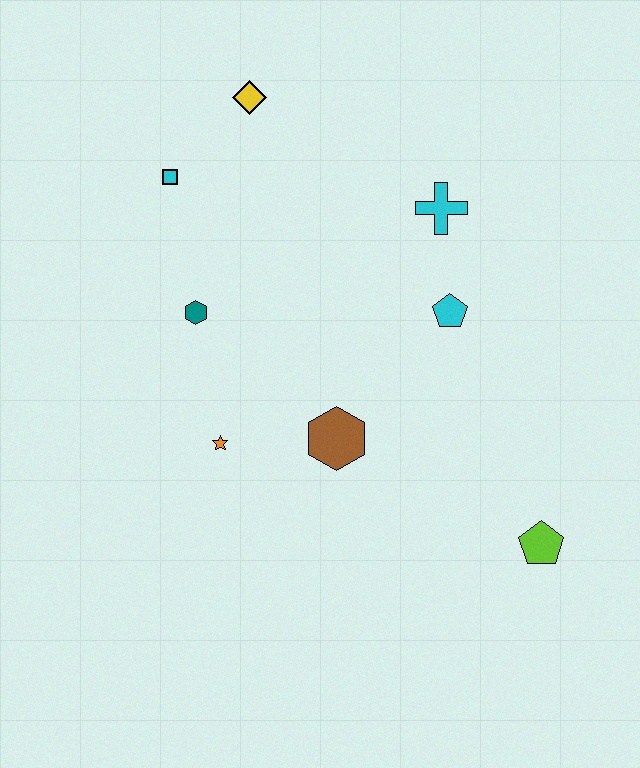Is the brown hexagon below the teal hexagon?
Yes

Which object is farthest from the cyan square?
The lime pentagon is farthest from the cyan square.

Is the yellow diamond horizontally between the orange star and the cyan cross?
Yes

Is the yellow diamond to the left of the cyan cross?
Yes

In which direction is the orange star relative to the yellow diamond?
The orange star is below the yellow diamond.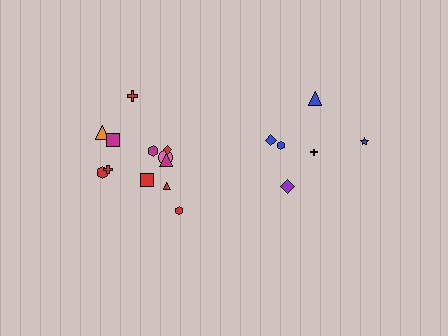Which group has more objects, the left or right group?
The left group.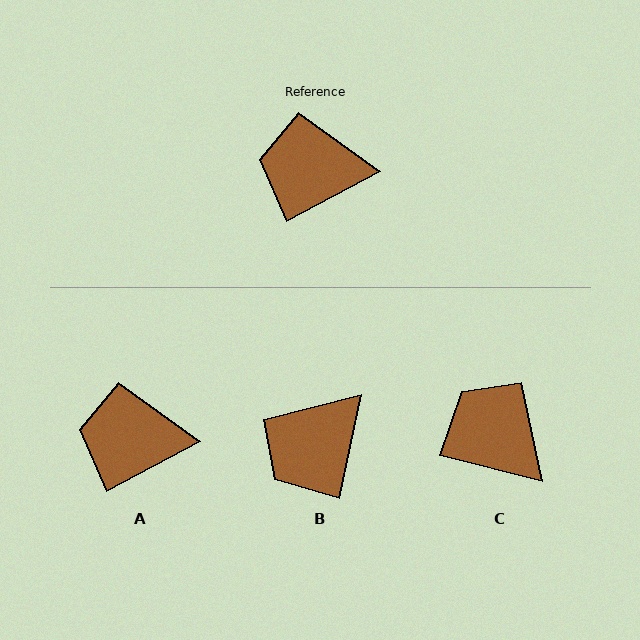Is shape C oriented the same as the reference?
No, it is off by about 42 degrees.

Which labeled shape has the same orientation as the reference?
A.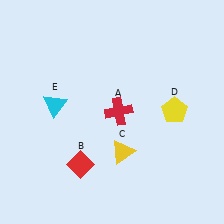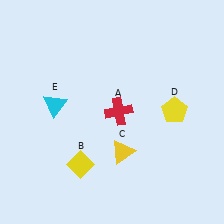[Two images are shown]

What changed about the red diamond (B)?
In Image 1, B is red. In Image 2, it changed to yellow.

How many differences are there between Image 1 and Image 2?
There is 1 difference between the two images.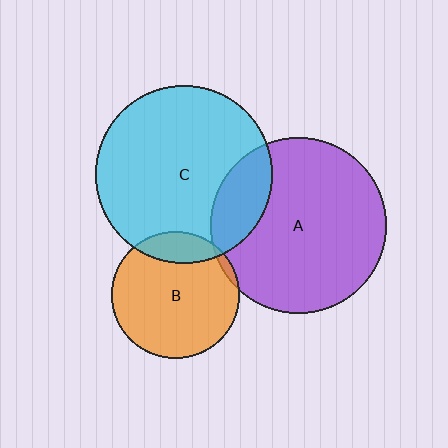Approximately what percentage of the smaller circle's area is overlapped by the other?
Approximately 5%.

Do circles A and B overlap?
Yes.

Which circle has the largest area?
Circle C (cyan).